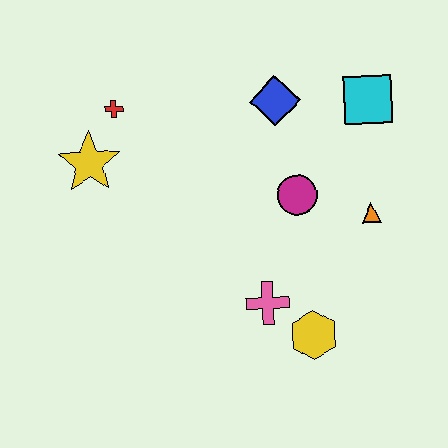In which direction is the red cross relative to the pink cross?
The red cross is above the pink cross.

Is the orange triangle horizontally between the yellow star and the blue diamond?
No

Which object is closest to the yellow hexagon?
The pink cross is closest to the yellow hexagon.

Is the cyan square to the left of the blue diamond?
No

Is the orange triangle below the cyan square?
Yes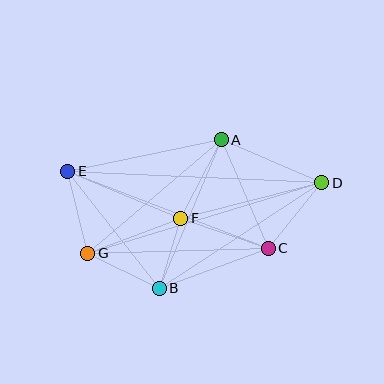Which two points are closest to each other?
Points B and F are closest to each other.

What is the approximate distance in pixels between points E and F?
The distance between E and F is approximately 123 pixels.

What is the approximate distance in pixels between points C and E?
The distance between C and E is approximately 215 pixels.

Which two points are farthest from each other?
Points D and E are farthest from each other.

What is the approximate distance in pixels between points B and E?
The distance between B and E is approximately 148 pixels.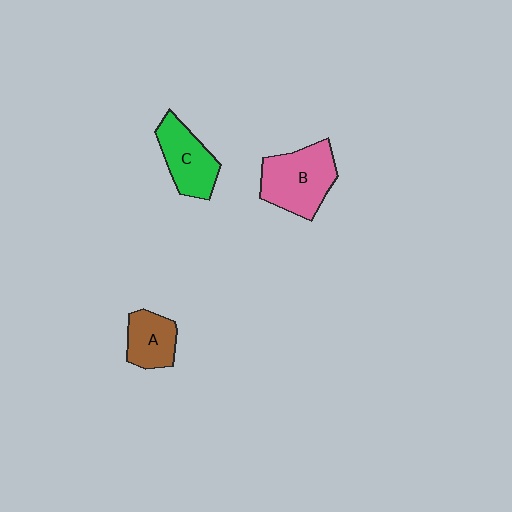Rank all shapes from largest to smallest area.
From largest to smallest: B (pink), C (green), A (brown).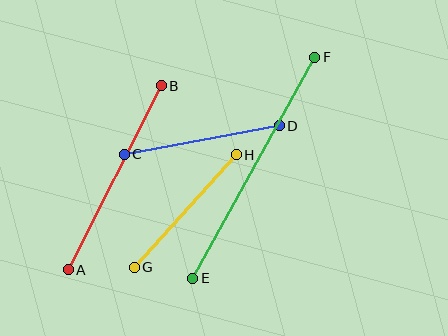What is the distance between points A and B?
The distance is approximately 206 pixels.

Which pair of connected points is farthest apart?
Points E and F are farthest apart.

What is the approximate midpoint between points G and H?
The midpoint is at approximately (185, 211) pixels.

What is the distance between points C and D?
The distance is approximately 158 pixels.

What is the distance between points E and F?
The distance is approximately 252 pixels.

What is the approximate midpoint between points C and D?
The midpoint is at approximately (202, 140) pixels.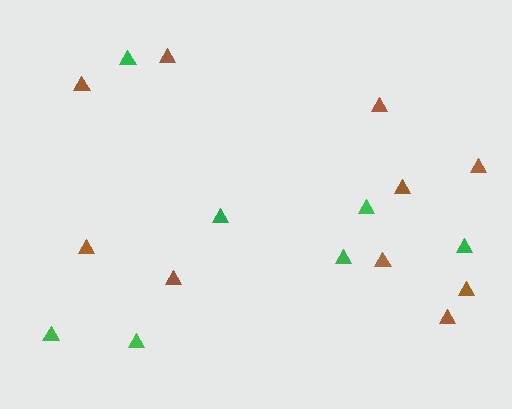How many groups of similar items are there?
There are 2 groups: one group of green triangles (7) and one group of brown triangles (10).